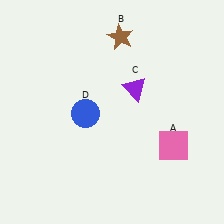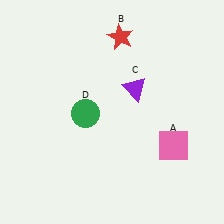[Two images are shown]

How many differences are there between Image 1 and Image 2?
There are 2 differences between the two images.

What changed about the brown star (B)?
In Image 1, B is brown. In Image 2, it changed to red.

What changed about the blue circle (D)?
In Image 1, D is blue. In Image 2, it changed to green.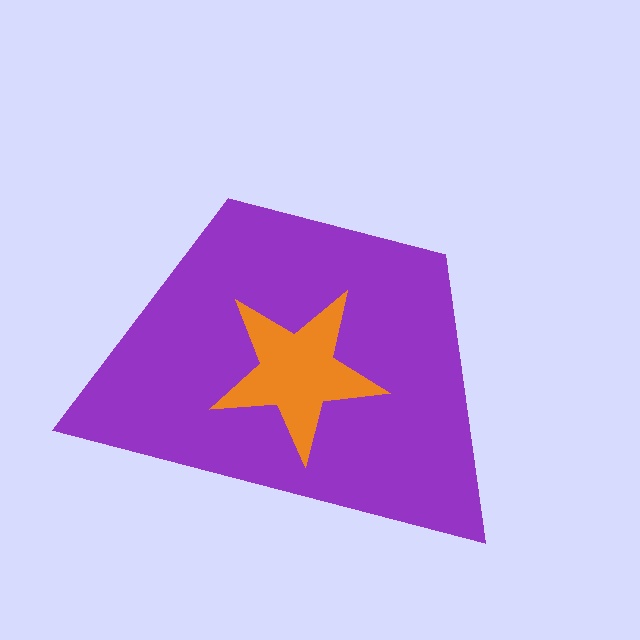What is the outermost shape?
The purple trapezoid.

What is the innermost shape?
The orange star.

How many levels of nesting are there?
2.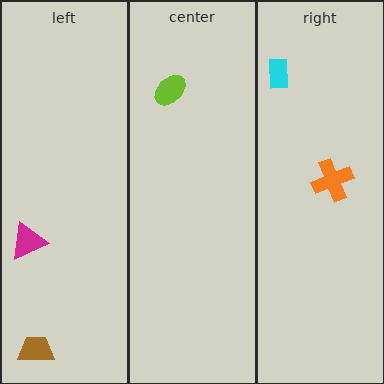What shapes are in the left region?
The brown trapezoid, the magenta triangle.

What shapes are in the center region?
The lime ellipse.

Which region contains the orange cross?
The right region.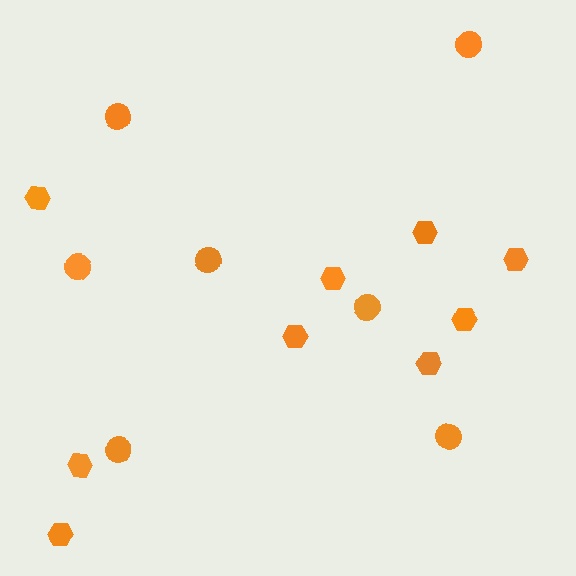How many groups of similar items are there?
There are 2 groups: one group of hexagons (9) and one group of circles (7).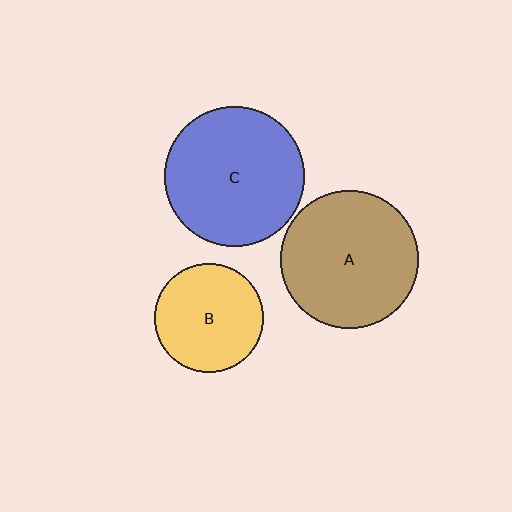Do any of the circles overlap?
No, none of the circles overlap.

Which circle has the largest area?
Circle C (blue).